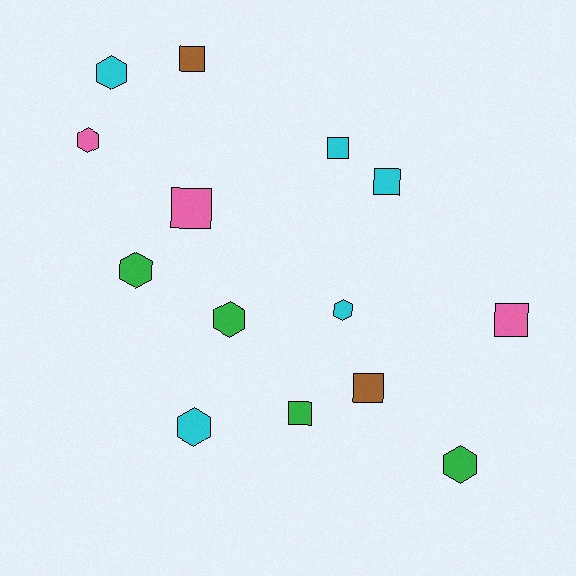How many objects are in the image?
There are 14 objects.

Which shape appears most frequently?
Hexagon, with 7 objects.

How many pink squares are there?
There are 2 pink squares.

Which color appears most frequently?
Cyan, with 5 objects.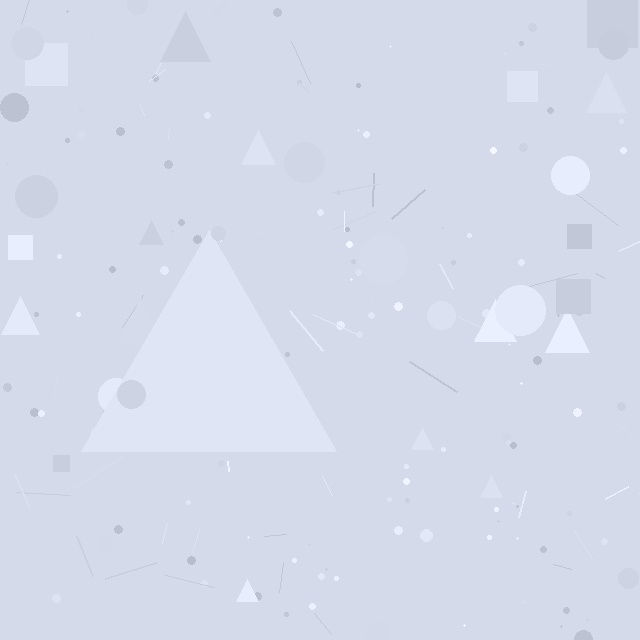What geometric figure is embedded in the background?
A triangle is embedded in the background.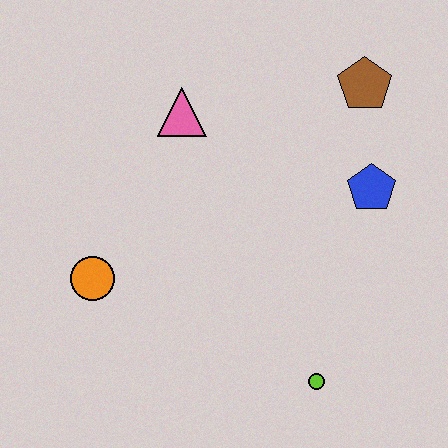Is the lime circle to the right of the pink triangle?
Yes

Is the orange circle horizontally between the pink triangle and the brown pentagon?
No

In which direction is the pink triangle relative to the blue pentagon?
The pink triangle is to the left of the blue pentagon.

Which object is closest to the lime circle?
The blue pentagon is closest to the lime circle.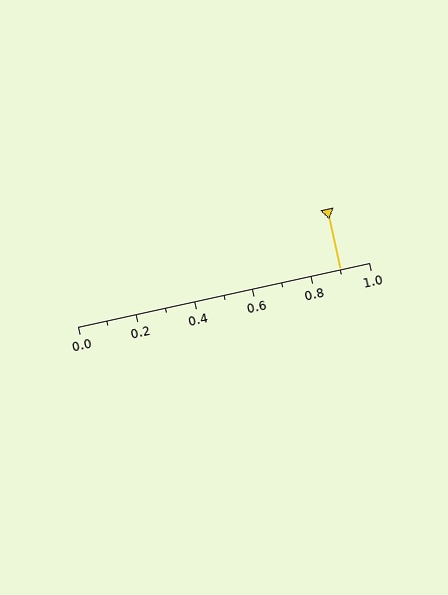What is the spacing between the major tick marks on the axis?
The major ticks are spaced 0.2 apart.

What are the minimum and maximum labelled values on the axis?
The axis runs from 0.0 to 1.0.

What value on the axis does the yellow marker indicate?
The marker indicates approximately 0.9.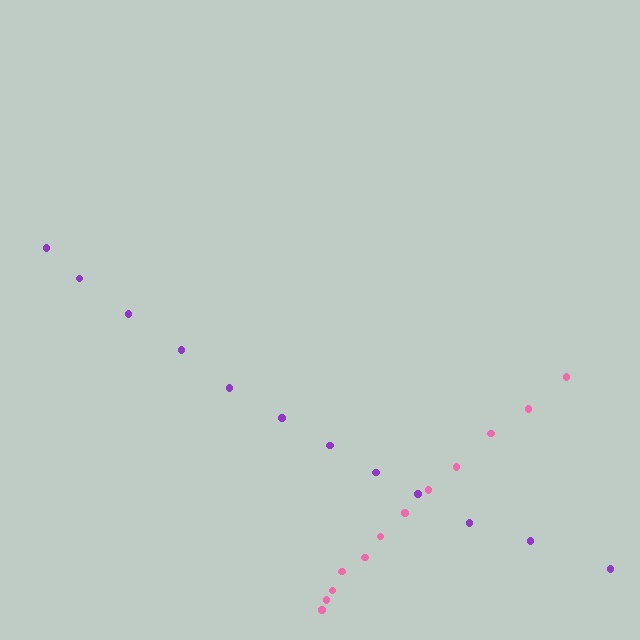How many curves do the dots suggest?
There are 2 distinct paths.